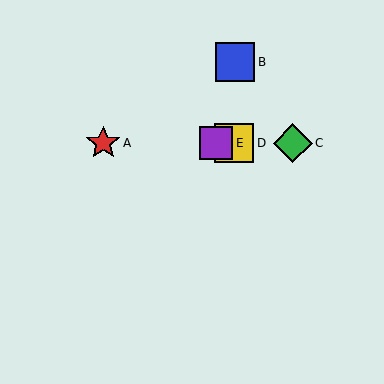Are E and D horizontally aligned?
Yes, both are at y≈143.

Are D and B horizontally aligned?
No, D is at y≈143 and B is at y≈62.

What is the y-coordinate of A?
Object A is at y≈143.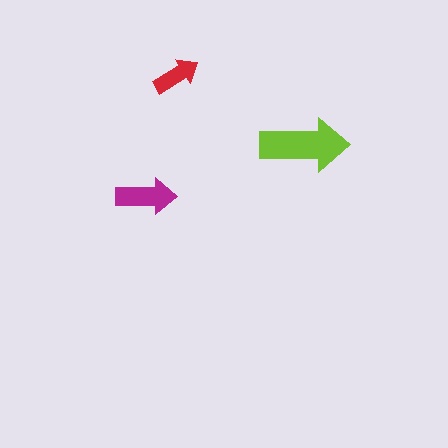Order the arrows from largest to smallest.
the lime one, the magenta one, the red one.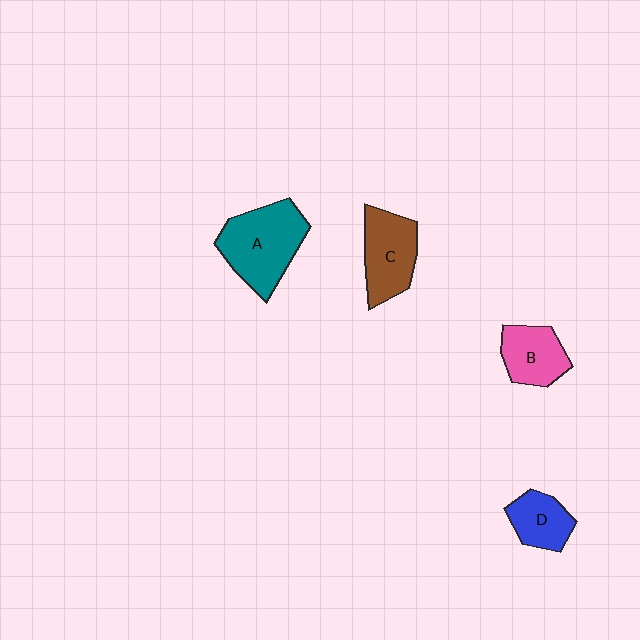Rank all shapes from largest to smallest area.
From largest to smallest: A (teal), C (brown), B (pink), D (blue).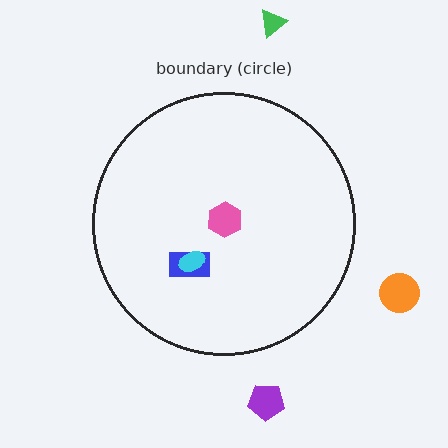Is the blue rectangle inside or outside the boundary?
Inside.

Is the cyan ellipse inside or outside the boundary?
Inside.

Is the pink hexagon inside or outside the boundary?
Inside.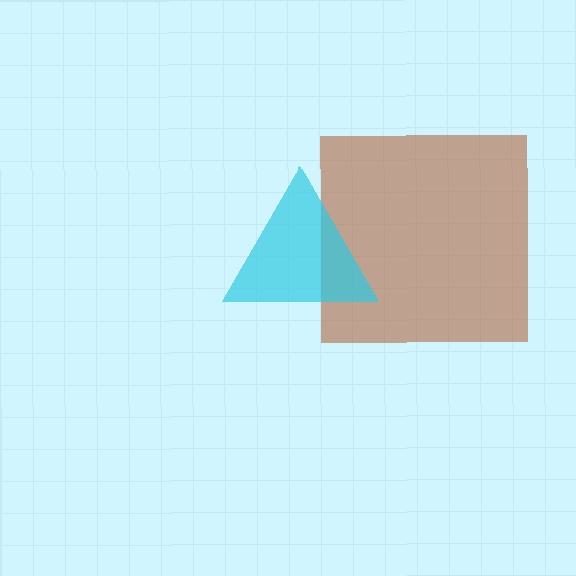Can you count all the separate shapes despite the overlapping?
Yes, there are 2 separate shapes.